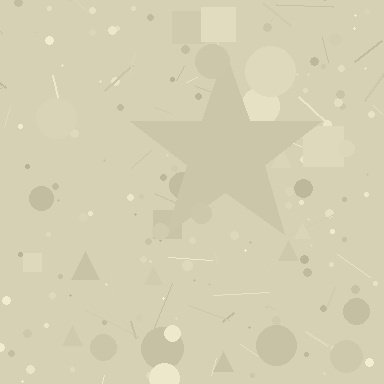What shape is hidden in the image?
A star is hidden in the image.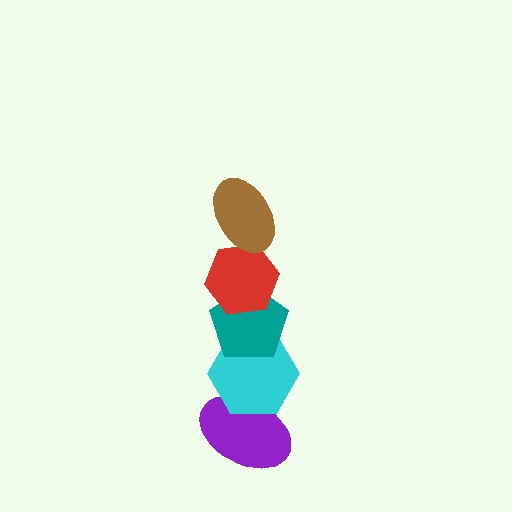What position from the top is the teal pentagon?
The teal pentagon is 3rd from the top.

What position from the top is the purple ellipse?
The purple ellipse is 5th from the top.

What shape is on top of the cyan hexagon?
The teal pentagon is on top of the cyan hexagon.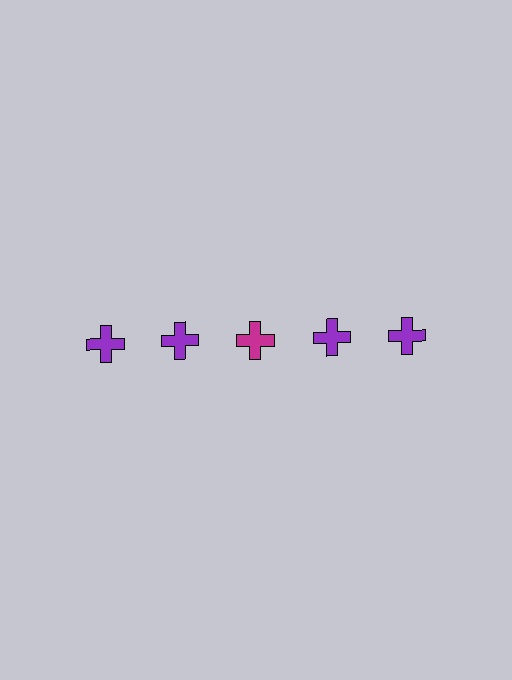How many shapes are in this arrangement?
There are 5 shapes arranged in a grid pattern.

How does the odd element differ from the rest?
It has a different color: magenta instead of purple.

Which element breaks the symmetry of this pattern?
The magenta cross in the top row, center column breaks the symmetry. All other shapes are purple crosses.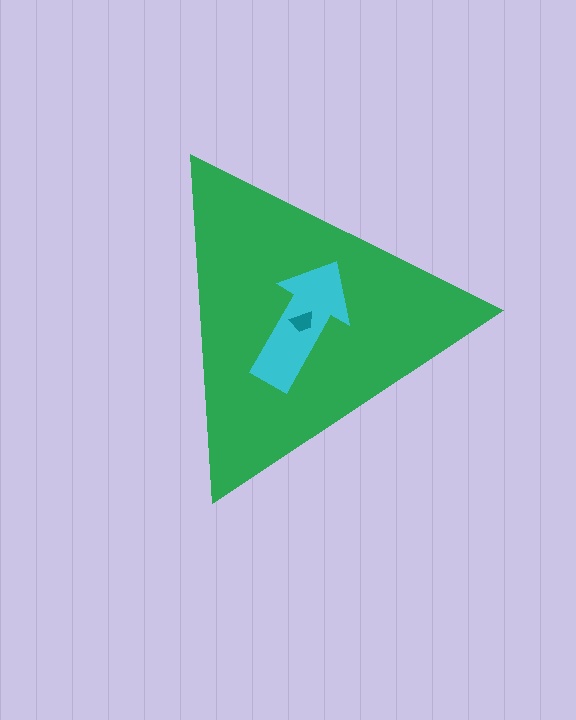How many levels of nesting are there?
3.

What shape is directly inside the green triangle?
The cyan arrow.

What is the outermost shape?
The green triangle.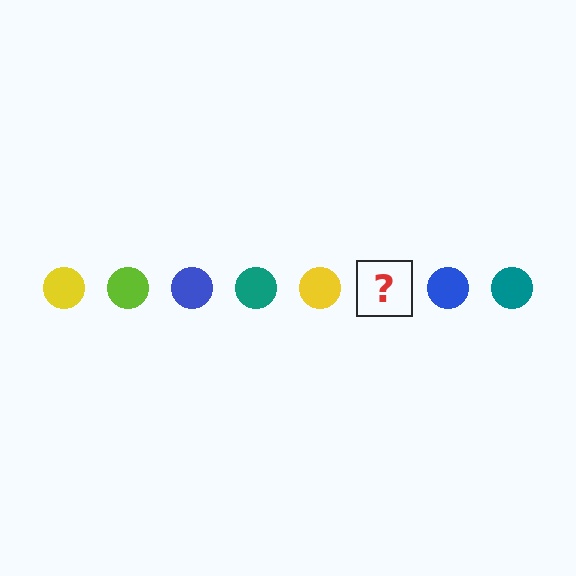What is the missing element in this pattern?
The missing element is a lime circle.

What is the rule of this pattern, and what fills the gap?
The rule is that the pattern cycles through yellow, lime, blue, teal circles. The gap should be filled with a lime circle.